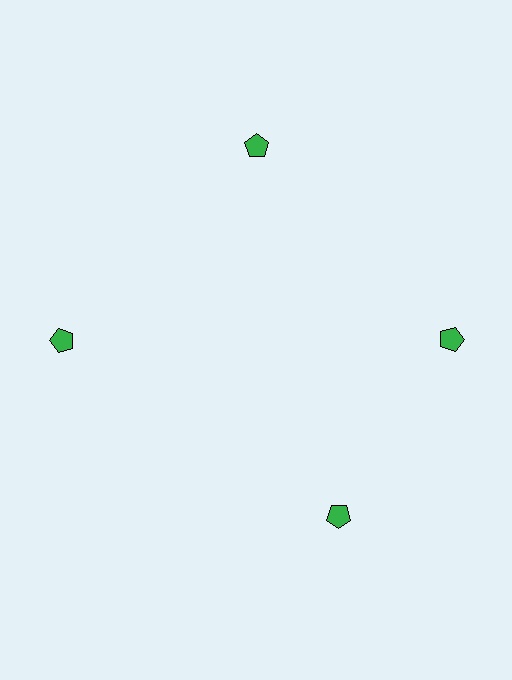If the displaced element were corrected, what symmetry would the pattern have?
It would have 4-fold rotational symmetry — the pattern would map onto itself every 90 degrees.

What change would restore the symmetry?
The symmetry would be restored by rotating it back into even spacing with its neighbors so that all 4 pentagons sit at equal angles and equal distance from the center.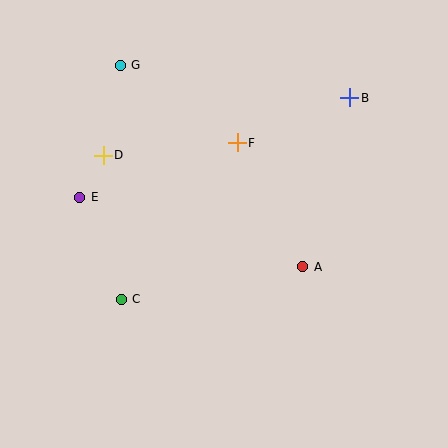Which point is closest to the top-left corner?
Point G is closest to the top-left corner.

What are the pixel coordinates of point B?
Point B is at (350, 98).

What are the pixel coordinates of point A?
Point A is at (303, 267).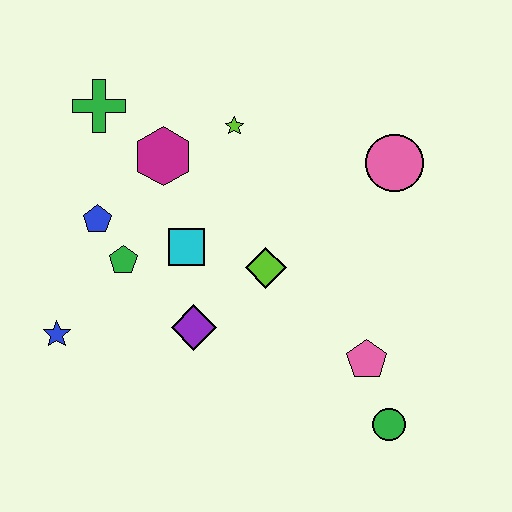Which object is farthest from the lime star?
The green circle is farthest from the lime star.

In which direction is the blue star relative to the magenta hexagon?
The blue star is below the magenta hexagon.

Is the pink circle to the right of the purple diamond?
Yes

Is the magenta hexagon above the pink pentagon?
Yes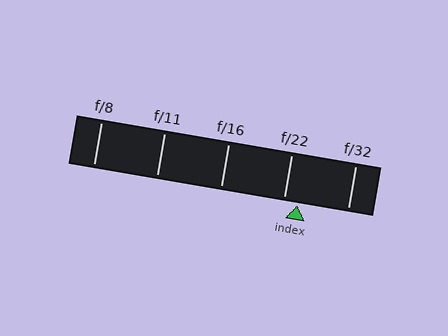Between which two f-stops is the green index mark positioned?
The index mark is between f/22 and f/32.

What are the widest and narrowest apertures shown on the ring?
The widest aperture shown is f/8 and the narrowest is f/32.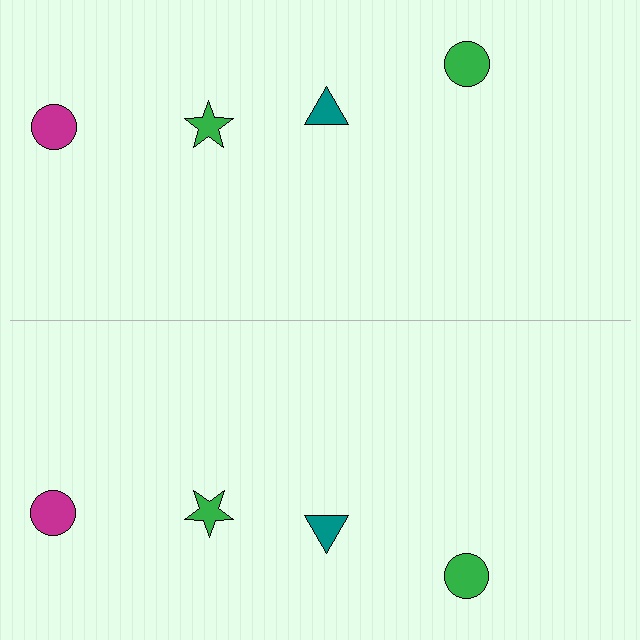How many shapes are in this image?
There are 8 shapes in this image.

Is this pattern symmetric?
Yes, this pattern has bilateral (reflection) symmetry.